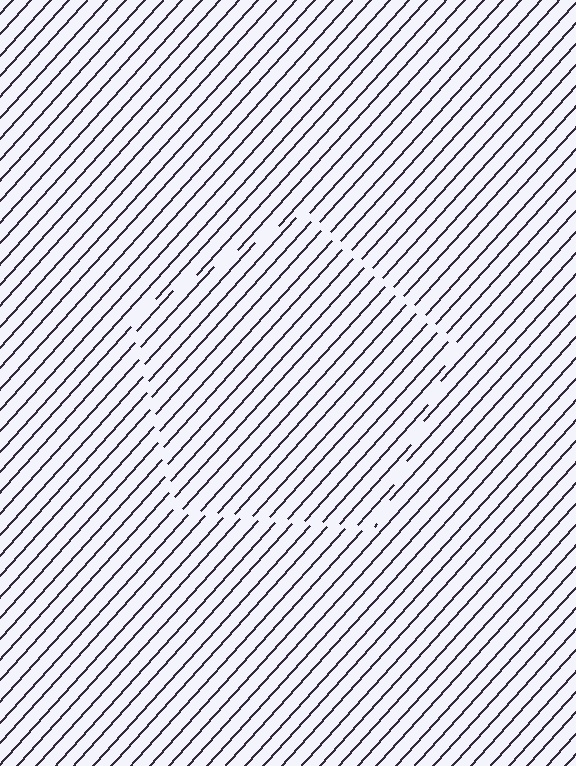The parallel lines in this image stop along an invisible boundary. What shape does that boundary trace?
An illusory pentagon. The interior of the shape contains the same grating, shifted by half a period — the contour is defined by the phase discontinuity where line-ends from the inner and outer gratings abut.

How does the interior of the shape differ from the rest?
The interior of the shape contains the same grating, shifted by half a period — the contour is defined by the phase discontinuity where line-ends from the inner and outer gratings abut.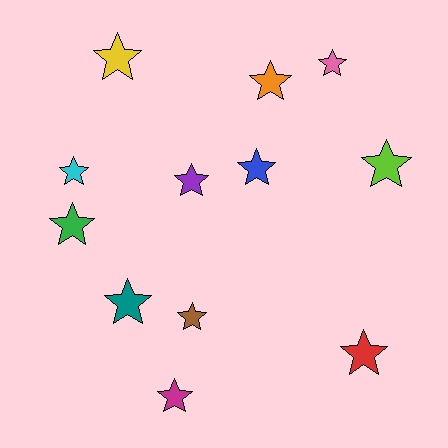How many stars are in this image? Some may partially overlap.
There are 12 stars.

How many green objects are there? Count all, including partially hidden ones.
There is 1 green object.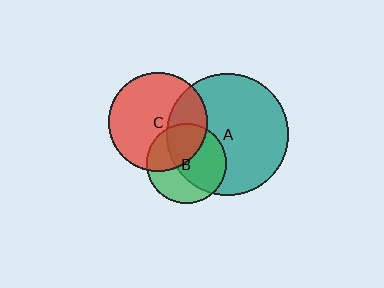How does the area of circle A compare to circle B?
Approximately 2.3 times.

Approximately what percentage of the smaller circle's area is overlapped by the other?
Approximately 30%.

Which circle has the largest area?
Circle A (teal).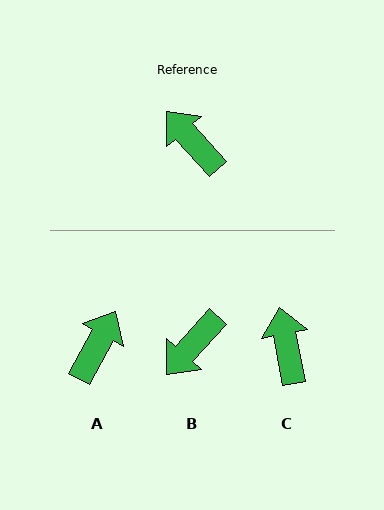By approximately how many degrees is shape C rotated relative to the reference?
Approximately 31 degrees clockwise.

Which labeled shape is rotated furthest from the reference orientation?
B, about 96 degrees away.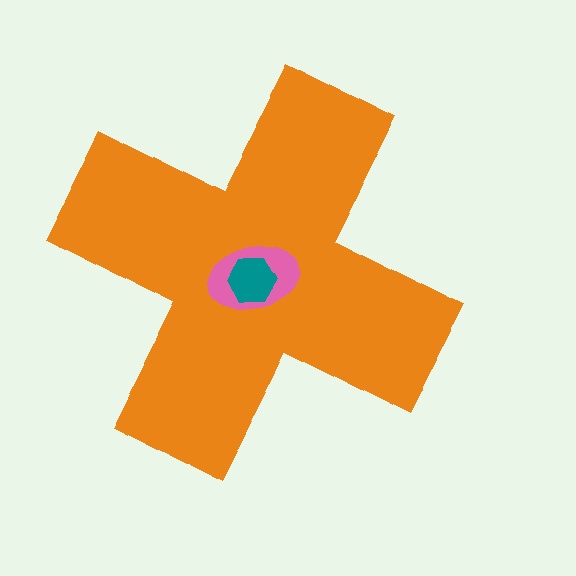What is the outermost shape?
The orange cross.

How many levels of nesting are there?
3.